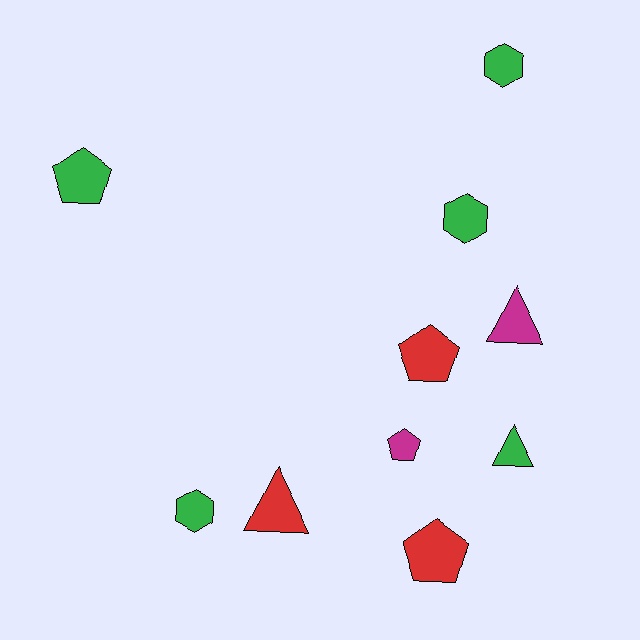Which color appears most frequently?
Green, with 5 objects.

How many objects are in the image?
There are 10 objects.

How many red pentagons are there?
There are 2 red pentagons.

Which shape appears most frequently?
Pentagon, with 4 objects.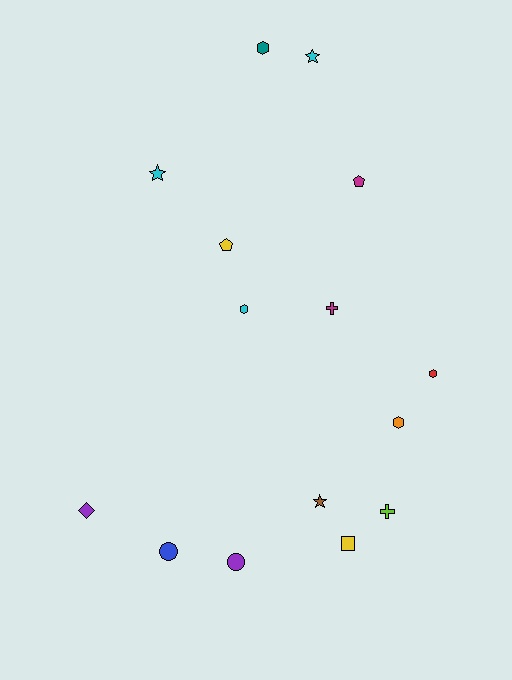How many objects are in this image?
There are 15 objects.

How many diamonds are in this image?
There is 1 diamond.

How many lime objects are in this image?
There is 1 lime object.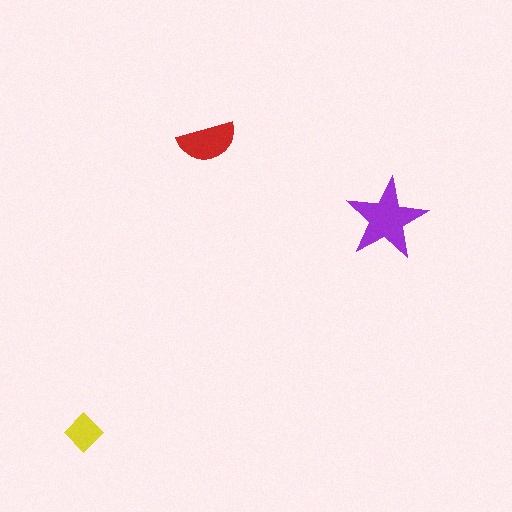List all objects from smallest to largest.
The yellow diamond, the red semicircle, the purple star.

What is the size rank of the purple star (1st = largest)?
1st.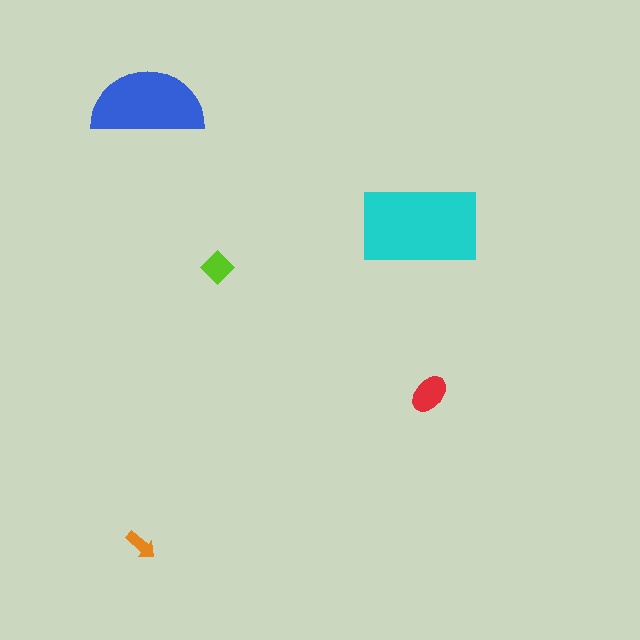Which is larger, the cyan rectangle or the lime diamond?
The cyan rectangle.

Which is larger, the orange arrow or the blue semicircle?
The blue semicircle.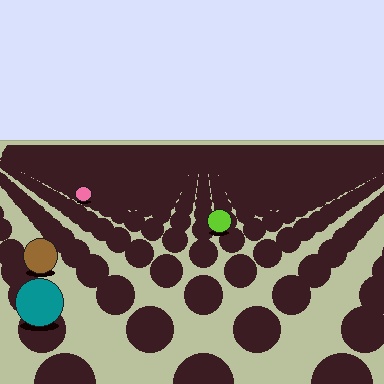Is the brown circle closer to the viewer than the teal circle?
No. The teal circle is closer — you can tell from the texture gradient: the ground texture is coarser near it.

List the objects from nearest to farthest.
From nearest to farthest: the teal circle, the brown circle, the lime circle, the pink circle.